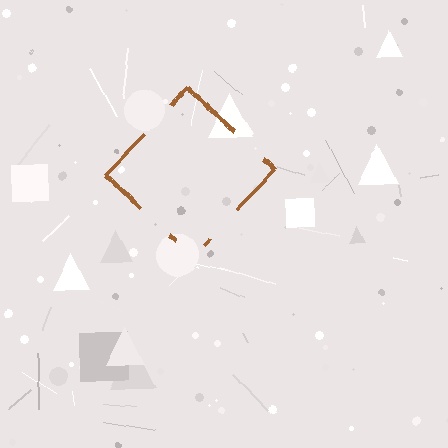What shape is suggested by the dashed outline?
The dashed outline suggests a diamond.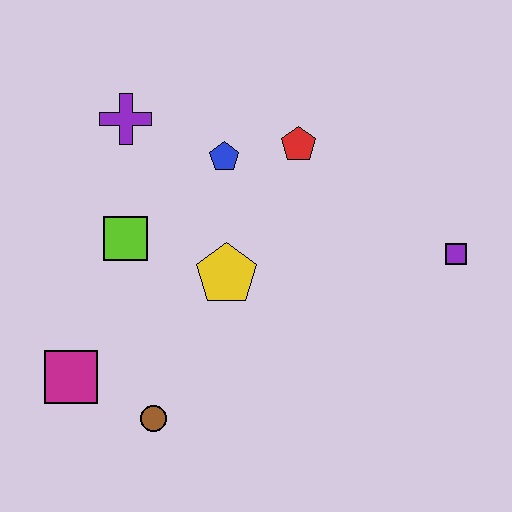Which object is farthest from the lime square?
The purple square is farthest from the lime square.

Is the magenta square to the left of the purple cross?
Yes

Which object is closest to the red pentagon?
The blue pentagon is closest to the red pentagon.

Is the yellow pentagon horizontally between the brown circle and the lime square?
No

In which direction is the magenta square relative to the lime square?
The magenta square is below the lime square.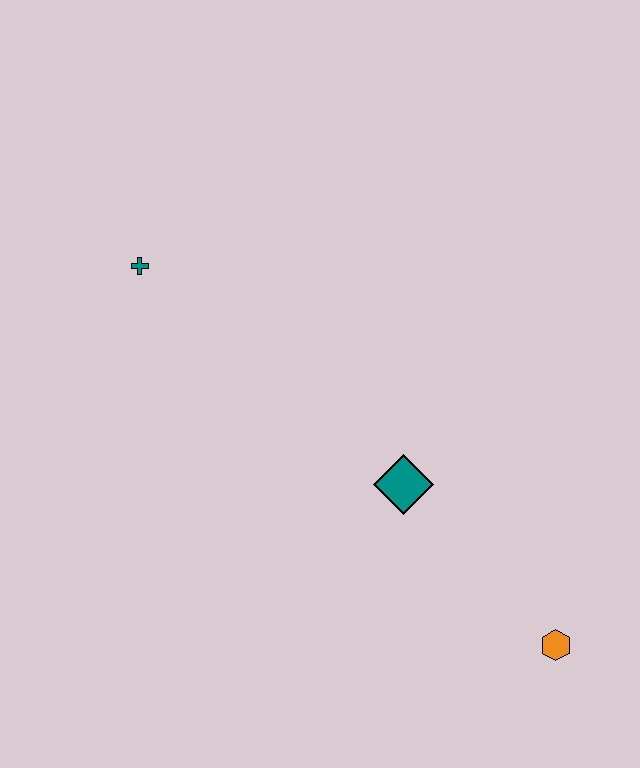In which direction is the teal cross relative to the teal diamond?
The teal cross is to the left of the teal diamond.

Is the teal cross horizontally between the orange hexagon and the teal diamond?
No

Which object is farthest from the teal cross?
The orange hexagon is farthest from the teal cross.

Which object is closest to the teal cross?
The teal diamond is closest to the teal cross.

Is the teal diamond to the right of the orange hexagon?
No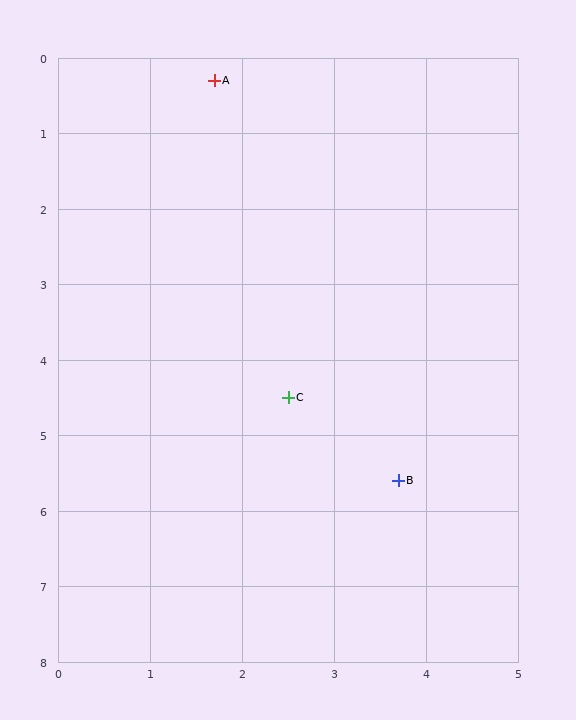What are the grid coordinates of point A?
Point A is at approximately (1.7, 0.3).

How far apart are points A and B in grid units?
Points A and B are about 5.7 grid units apart.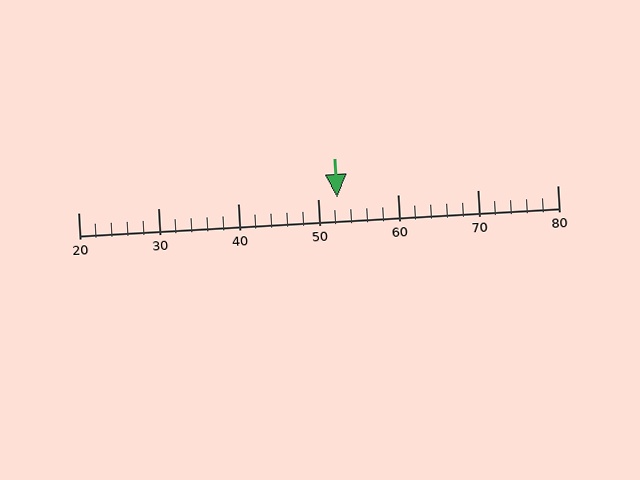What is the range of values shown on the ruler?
The ruler shows values from 20 to 80.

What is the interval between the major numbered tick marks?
The major tick marks are spaced 10 units apart.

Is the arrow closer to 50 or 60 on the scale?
The arrow is closer to 50.